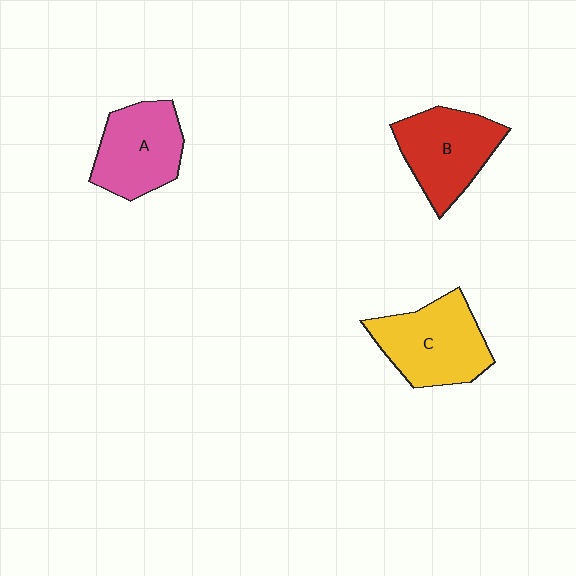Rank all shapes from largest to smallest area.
From largest to smallest: C (yellow), B (red), A (pink).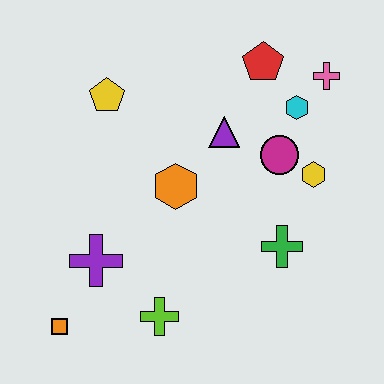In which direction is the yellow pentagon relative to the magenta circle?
The yellow pentagon is to the left of the magenta circle.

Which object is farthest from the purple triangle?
The orange square is farthest from the purple triangle.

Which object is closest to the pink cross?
The cyan hexagon is closest to the pink cross.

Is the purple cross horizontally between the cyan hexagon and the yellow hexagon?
No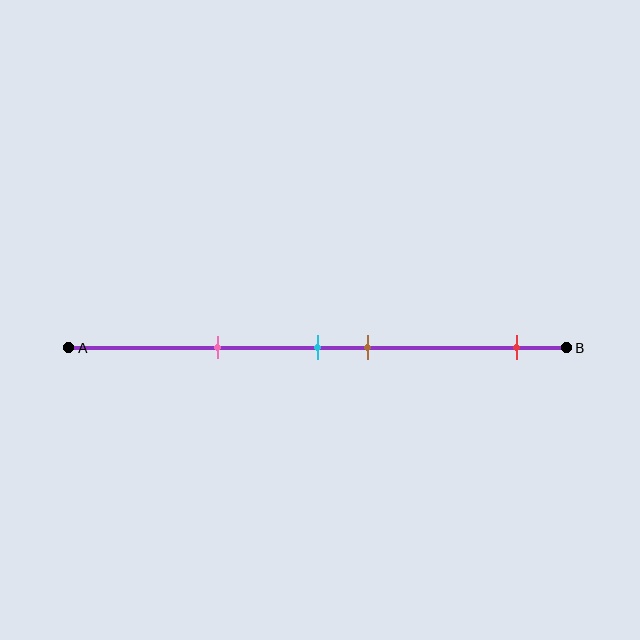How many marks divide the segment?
There are 4 marks dividing the segment.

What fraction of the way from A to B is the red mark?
The red mark is approximately 90% (0.9) of the way from A to B.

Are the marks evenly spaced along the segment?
No, the marks are not evenly spaced.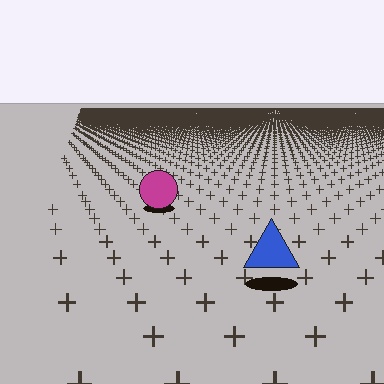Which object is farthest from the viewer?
The magenta circle is farthest from the viewer. It appears smaller and the ground texture around it is denser.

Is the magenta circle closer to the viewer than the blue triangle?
No. The blue triangle is closer — you can tell from the texture gradient: the ground texture is coarser near it.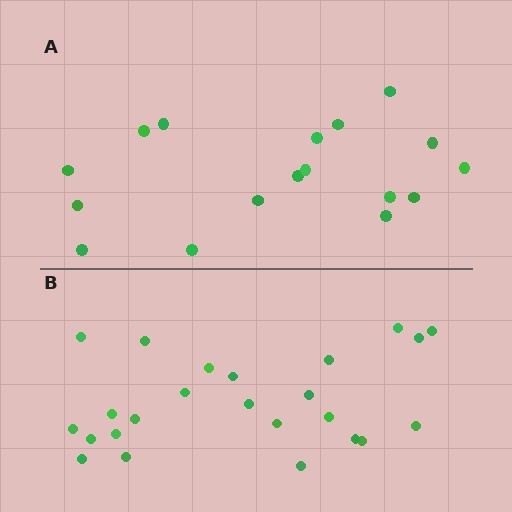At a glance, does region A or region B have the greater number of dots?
Region B (the bottom region) has more dots.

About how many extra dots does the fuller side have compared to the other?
Region B has roughly 8 or so more dots than region A.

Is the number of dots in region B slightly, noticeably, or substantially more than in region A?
Region B has noticeably more, but not dramatically so. The ratio is roughly 1.4 to 1.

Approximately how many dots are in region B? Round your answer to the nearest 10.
About 20 dots. (The exact count is 24, which rounds to 20.)